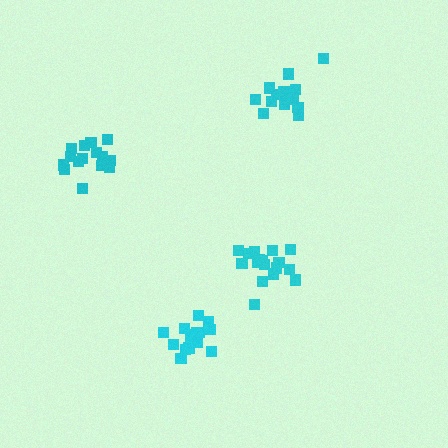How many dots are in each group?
Group 1: 17 dots, Group 2: 16 dots, Group 3: 16 dots, Group 4: 14 dots (63 total).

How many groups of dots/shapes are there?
There are 4 groups.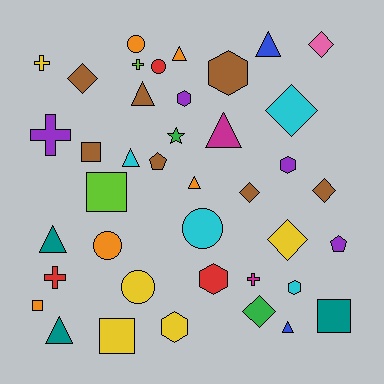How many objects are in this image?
There are 40 objects.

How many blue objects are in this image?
There are 2 blue objects.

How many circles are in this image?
There are 5 circles.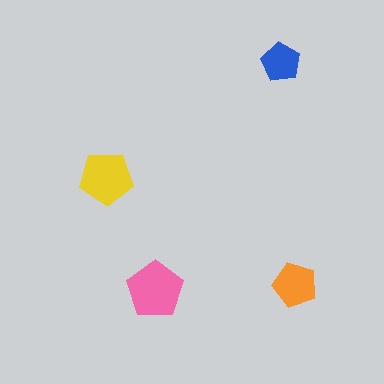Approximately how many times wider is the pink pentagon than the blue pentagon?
About 1.5 times wider.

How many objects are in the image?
There are 4 objects in the image.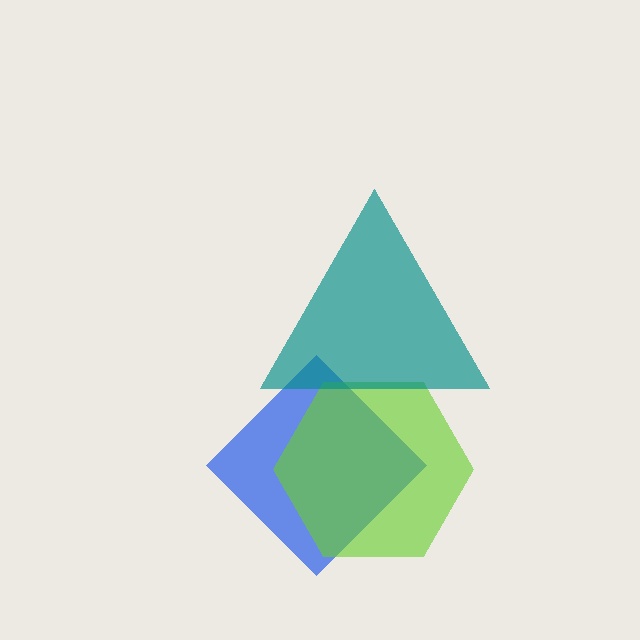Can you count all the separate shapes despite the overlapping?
Yes, there are 3 separate shapes.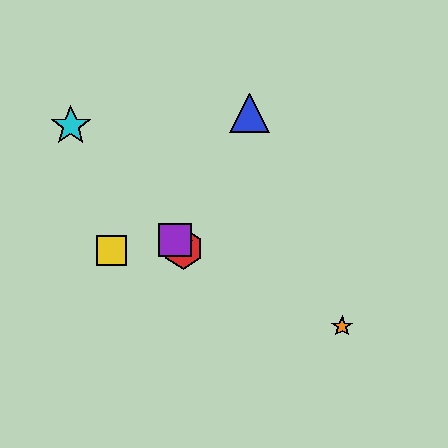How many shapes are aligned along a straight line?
4 shapes (the red hexagon, the green star, the purple square, the cyan star) are aligned along a straight line.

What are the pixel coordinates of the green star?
The green star is at (180, 245).